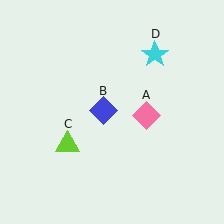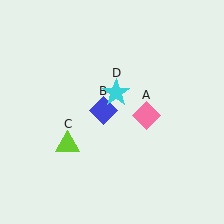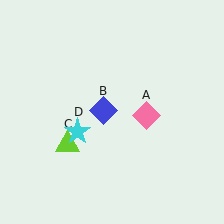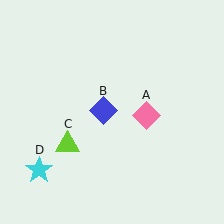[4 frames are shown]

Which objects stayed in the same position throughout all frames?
Pink diamond (object A) and blue diamond (object B) and lime triangle (object C) remained stationary.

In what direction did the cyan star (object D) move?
The cyan star (object D) moved down and to the left.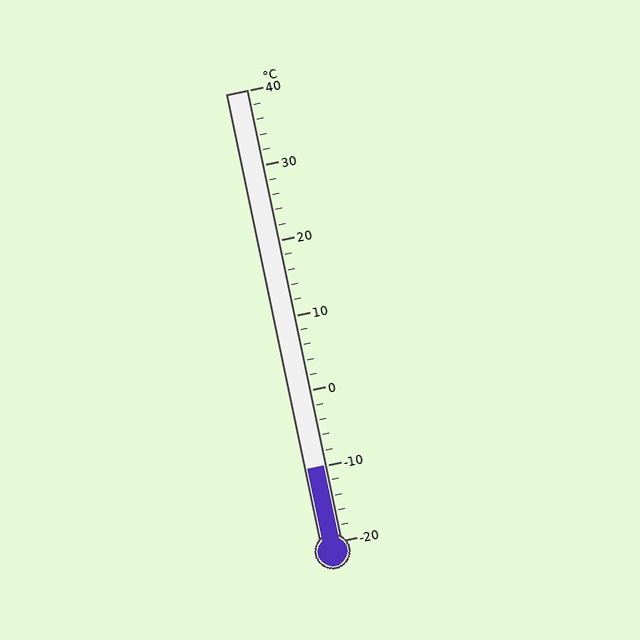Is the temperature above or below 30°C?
The temperature is below 30°C.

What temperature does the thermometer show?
The thermometer shows approximately -10°C.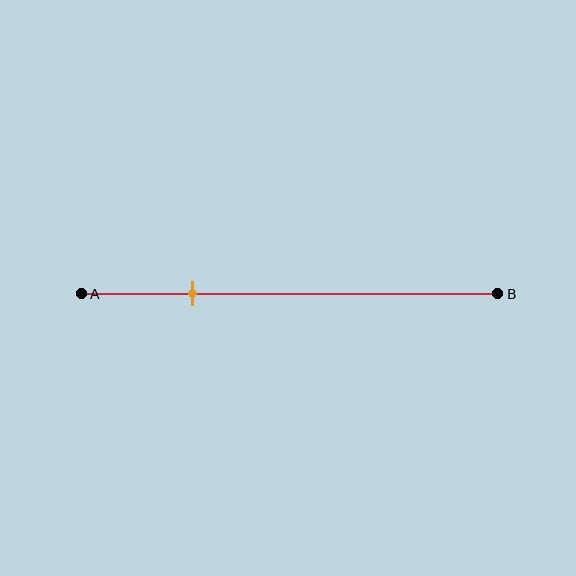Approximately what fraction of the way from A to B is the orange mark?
The orange mark is approximately 25% of the way from A to B.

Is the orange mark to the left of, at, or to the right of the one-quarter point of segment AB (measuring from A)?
The orange mark is approximately at the one-quarter point of segment AB.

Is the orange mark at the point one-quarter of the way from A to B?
Yes, the mark is approximately at the one-quarter point.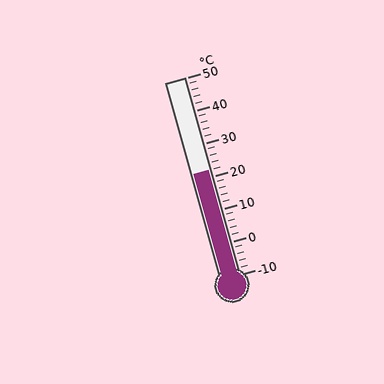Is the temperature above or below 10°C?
The temperature is above 10°C.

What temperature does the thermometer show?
The thermometer shows approximately 22°C.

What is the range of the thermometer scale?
The thermometer scale ranges from -10°C to 50°C.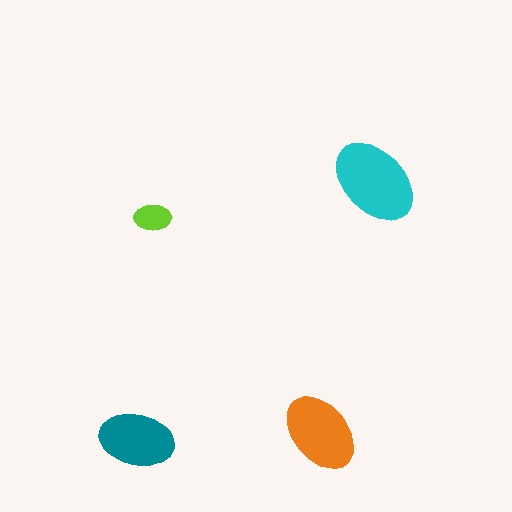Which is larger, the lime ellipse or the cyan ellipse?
The cyan one.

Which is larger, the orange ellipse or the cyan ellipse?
The cyan one.